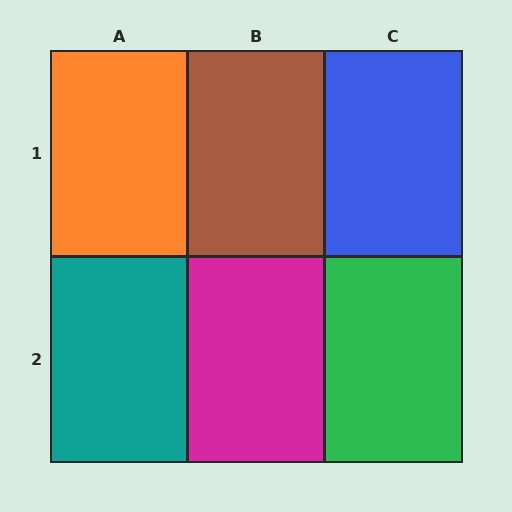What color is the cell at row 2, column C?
Green.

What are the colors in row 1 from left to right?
Orange, brown, blue.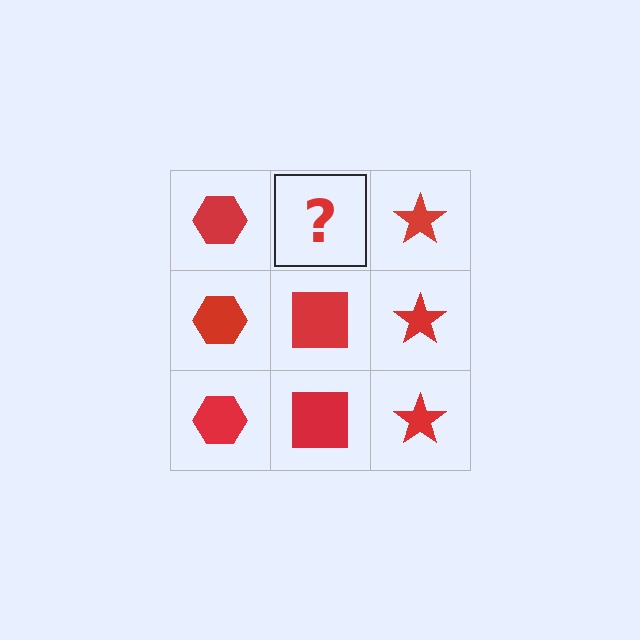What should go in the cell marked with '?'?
The missing cell should contain a red square.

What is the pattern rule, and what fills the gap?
The rule is that each column has a consistent shape. The gap should be filled with a red square.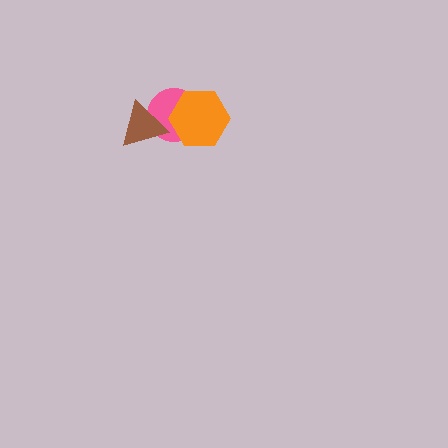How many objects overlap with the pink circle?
2 objects overlap with the pink circle.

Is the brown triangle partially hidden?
No, no other shape covers it.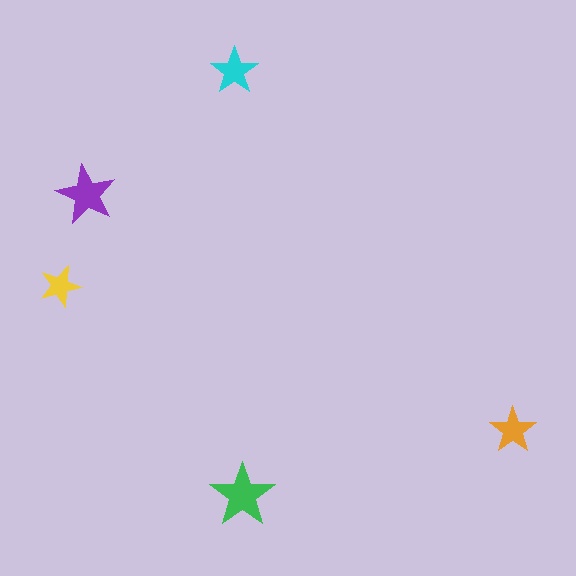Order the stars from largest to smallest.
the green one, the purple one, the cyan one, the orange one, the yellow one.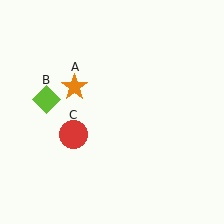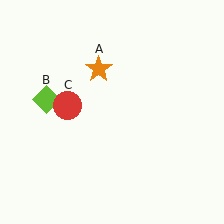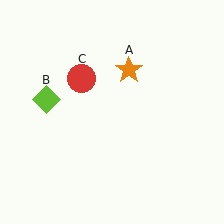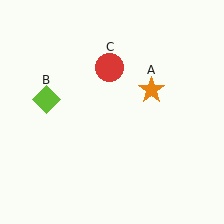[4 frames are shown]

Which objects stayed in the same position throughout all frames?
Lime diamond (object B) remained stationary.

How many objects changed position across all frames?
2 objects changed position: orange star (object A), red circle (object C).